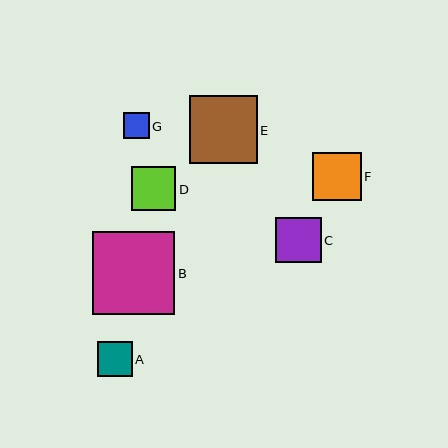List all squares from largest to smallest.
From largest to smallest: B, E, F, C, D, A, G.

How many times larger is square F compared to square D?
Square F is approximately 1.1 times the size of square D.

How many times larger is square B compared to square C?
Square B is approximately 1.8 times the size of square C.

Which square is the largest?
Square B is the largest with a size of approximately 83 pixels.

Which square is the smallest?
Square G is the smallest with a size of approximately 26 pixels.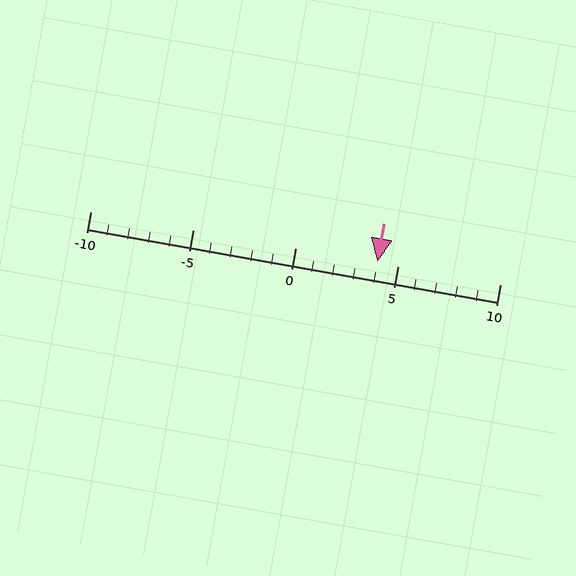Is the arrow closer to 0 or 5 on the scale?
The arrow is closer to 5.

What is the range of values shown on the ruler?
The ruler shows values from -10 to 10.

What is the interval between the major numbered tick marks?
The major tick marks are spaced 5 units apart.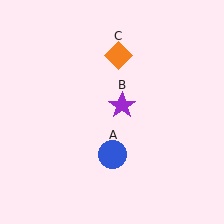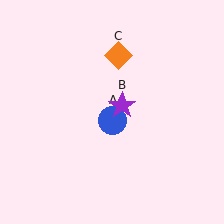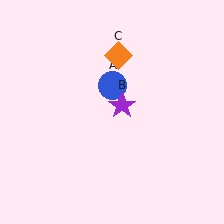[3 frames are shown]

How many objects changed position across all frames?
1 object changed position: blue circle (object A).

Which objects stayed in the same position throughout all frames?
Purple star (object B) and orange diamond (object C) remained stationary.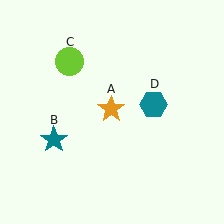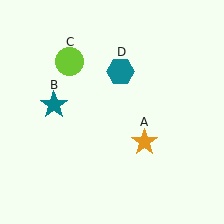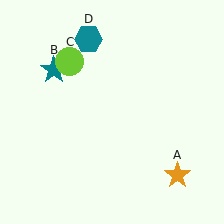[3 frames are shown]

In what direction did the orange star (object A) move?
The orange star (object A) moved down and to the right.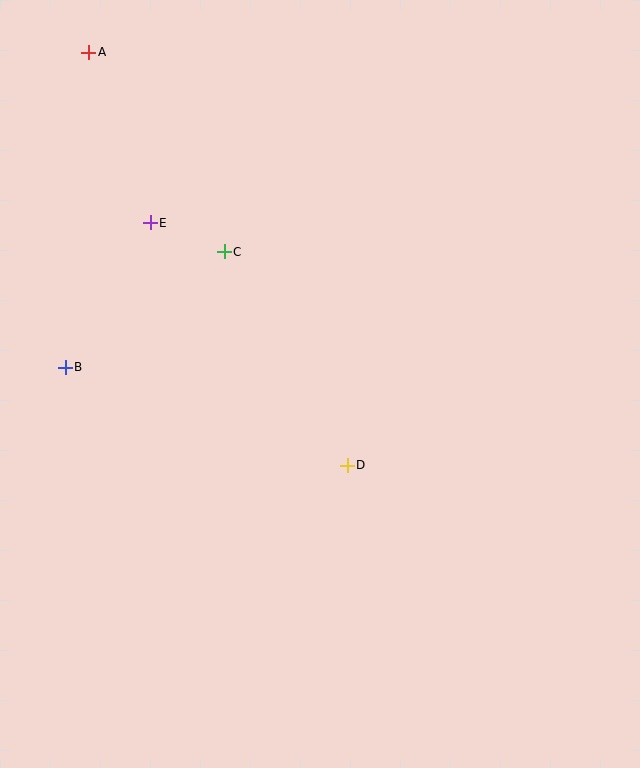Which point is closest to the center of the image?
Point D at (347, 465) is closest to the center.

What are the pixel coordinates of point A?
Point A is at (88, 52).